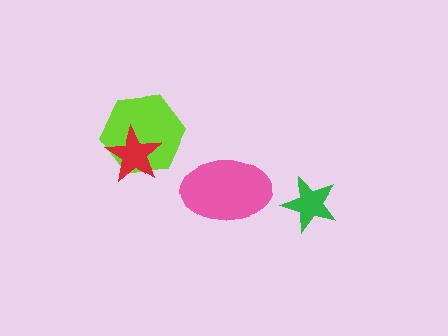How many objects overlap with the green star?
0 objects overlap with the green star.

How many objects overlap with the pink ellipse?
0 objects overlap with the pink ellipse.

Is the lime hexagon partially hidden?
Yes, it is partially covered by another shape.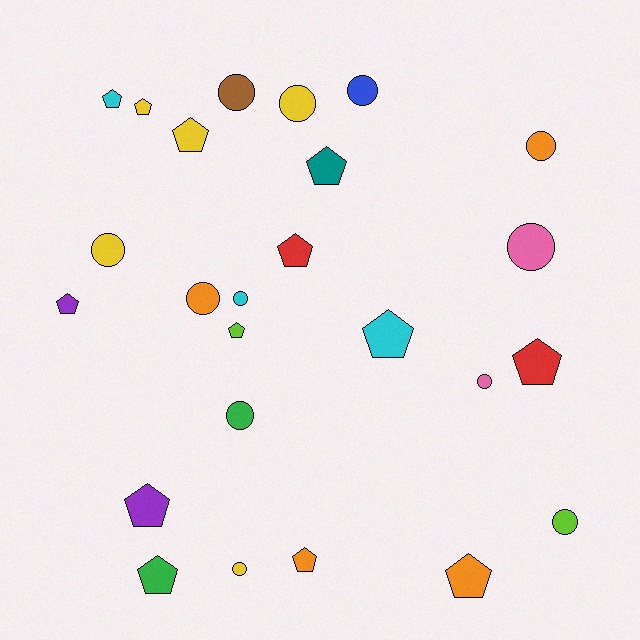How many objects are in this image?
There are 25 objects.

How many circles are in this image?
There are 12 circles.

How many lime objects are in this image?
There are 2 lime objects.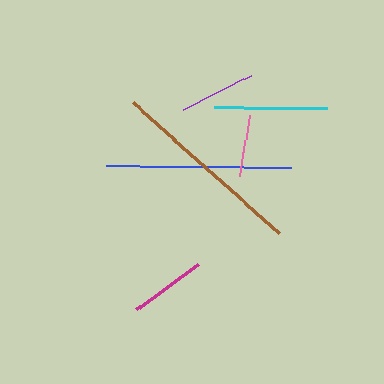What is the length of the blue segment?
The blue segment is approximately 185 pixels long.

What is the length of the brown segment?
The brown segment is approximately 195 pixels long.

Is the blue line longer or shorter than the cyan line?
The blue line is longer than the cyan line.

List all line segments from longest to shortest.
From longest to shortest: brown, blue, cyan, magenta, purple, pink.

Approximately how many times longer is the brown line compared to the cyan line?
The brown line is approximately 1.7 times the length of the cyan line.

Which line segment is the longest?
The brown line is the longest at approximately 195 pixels.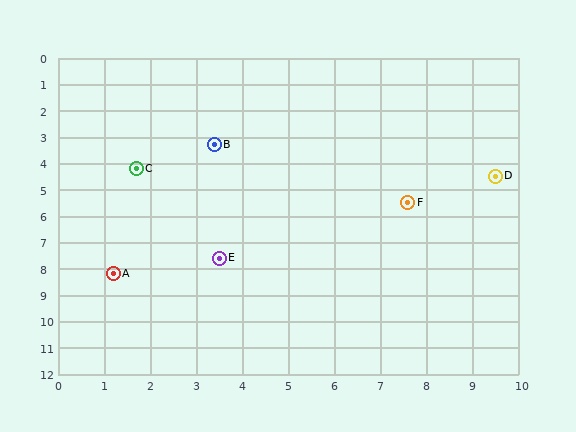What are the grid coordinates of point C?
Point C is at approximately (1.7, 4.2).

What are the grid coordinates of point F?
Point F is at approximately (7.6, 5.5).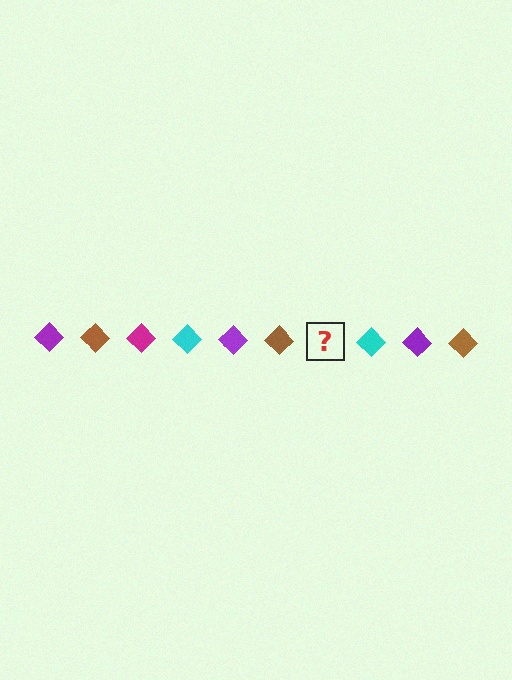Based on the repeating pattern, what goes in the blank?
The blank should be a magenta diamond.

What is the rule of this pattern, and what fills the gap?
The rule is that the pattern cycles through purple, brown, magenta, cyan diamonds. The gap should be filled with a magenta diamond.